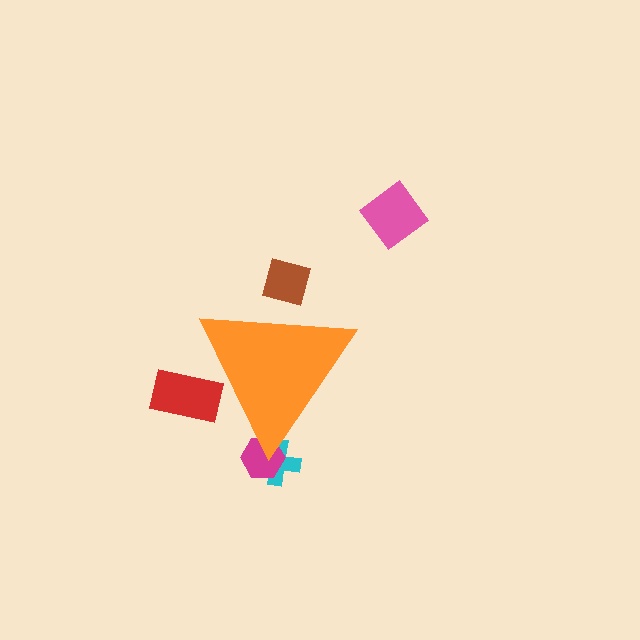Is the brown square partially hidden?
Yes, the brown square is partially hidden behind the orange triangle.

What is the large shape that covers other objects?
An orange triangle.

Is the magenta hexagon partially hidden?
Yes, the magenta hexagon is partially hidden behind the orange triangle.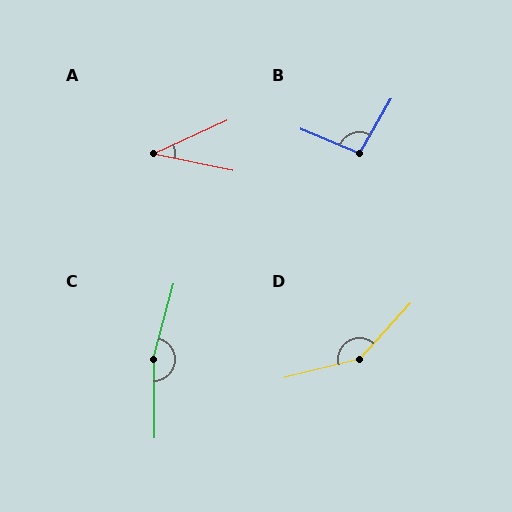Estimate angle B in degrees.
Approximately 97 degrees.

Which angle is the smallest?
A, at approximately 36 degrees.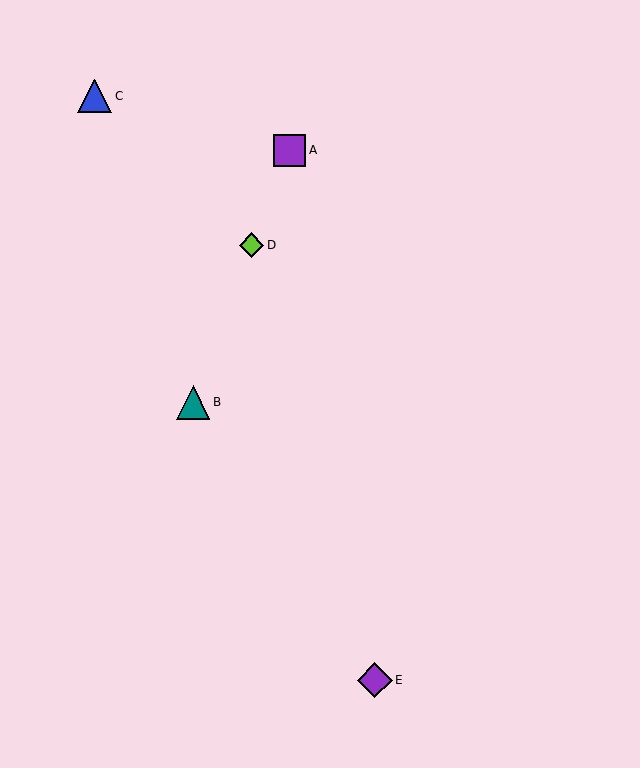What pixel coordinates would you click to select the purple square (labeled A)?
Click at (290, 150) to select the purple square A.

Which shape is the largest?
The purple diamond (labeled E) is the largest.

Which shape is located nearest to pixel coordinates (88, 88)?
The blue triangle (labeled C) at (95, 96) is nearest to that location.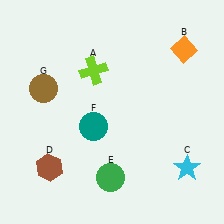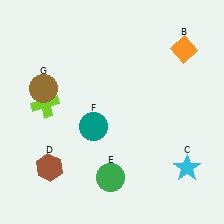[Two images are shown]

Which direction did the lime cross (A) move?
The lime cross (A) moved left.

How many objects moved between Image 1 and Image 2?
1 object moved between the two images.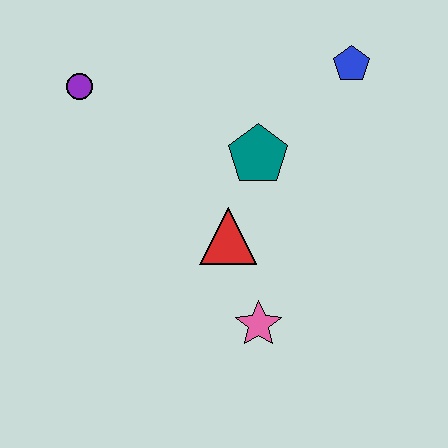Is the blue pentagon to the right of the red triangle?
Yes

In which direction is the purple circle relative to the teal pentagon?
The purple circle is to the left of the teal pentagon.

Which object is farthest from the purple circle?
The pink star is farthest from the purple circle.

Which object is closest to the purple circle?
The teal pentagon is closest to the purple circle.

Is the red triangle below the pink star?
No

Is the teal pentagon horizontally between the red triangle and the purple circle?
No